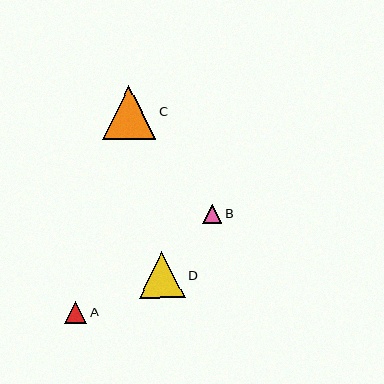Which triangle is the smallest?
Triangle B is the smallest with a size of approximately 19 pixels.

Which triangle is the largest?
Triangle C is the largest with a size of approximately 54 pixels.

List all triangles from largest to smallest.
From largest to smallest: C, D, A, B.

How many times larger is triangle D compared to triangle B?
Triangle D is approximately 2.5 times the size of triangle B.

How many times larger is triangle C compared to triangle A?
Triangle C is approximately 2.4 times the size of triangle A.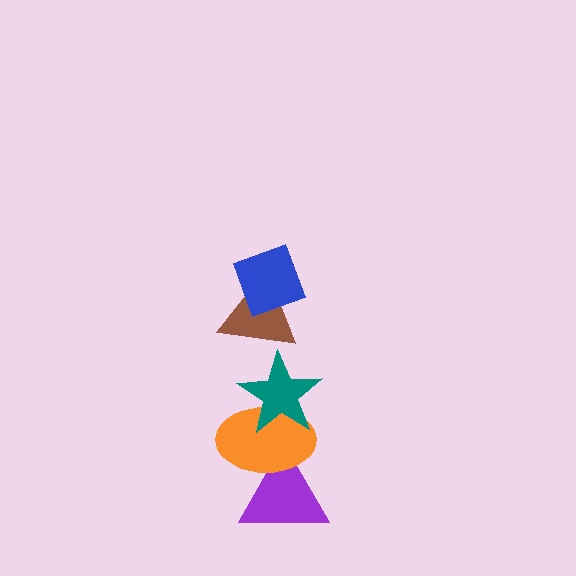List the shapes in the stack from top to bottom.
From top to bottom: the blue diamond, the brown triangle, the teal star, the orange ellipse, the purple triangle.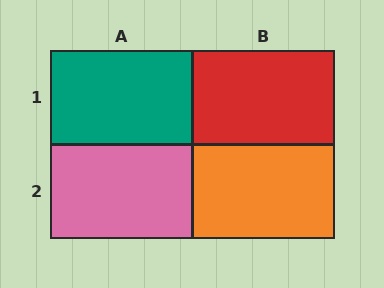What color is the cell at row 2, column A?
Pink.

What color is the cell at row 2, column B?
Orange.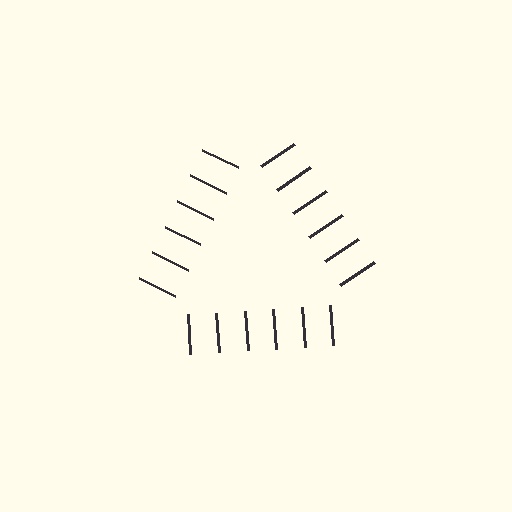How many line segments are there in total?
18 — 6 along each of the 3 edges.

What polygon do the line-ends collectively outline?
An illusory triangle — the line segments terminate on its edges but no continuous stroke is drawn.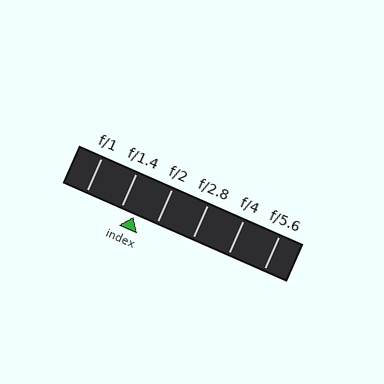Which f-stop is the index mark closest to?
The index mark is closest to f/1.4.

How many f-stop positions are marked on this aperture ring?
There are 6 f-stop positions marked.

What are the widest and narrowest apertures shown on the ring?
The widest aperture shown is f/1 and the narrowest is f/5.6.